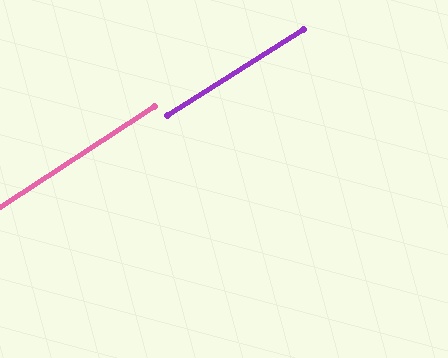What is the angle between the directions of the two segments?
Approximately 1 degree.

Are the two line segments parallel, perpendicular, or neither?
Parallel — their directions differ by only 0.5°.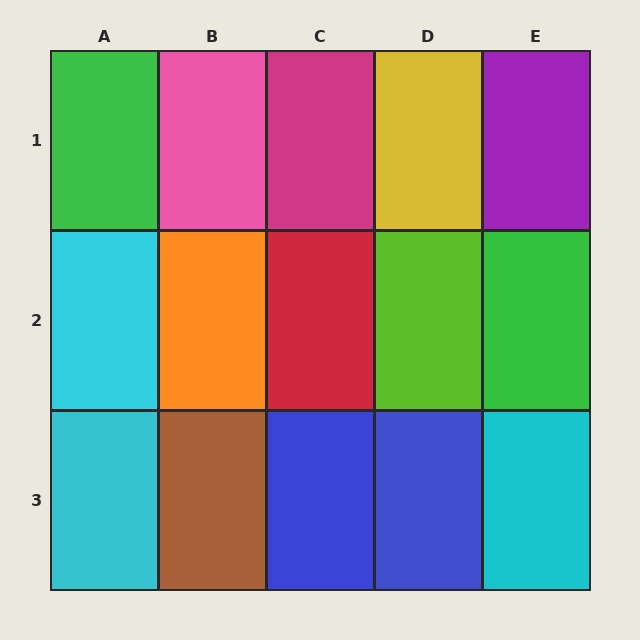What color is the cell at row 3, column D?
Blue.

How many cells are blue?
2 cells are blue.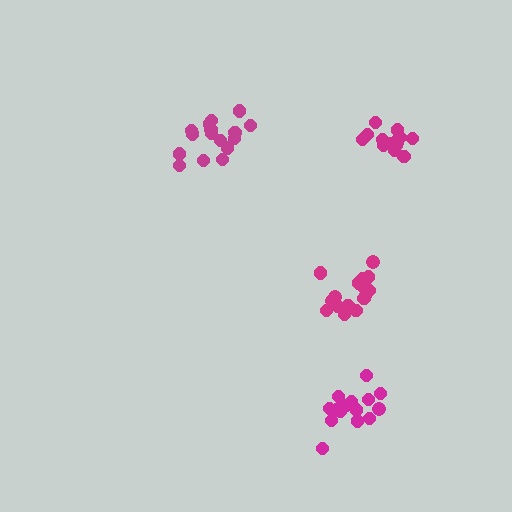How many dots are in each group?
Group 1: 16 dots, Group 2: 14 dots, Group 3: 16 dots, Group 4: 17 dots (63 total).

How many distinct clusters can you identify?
There are 4 distinct clusters.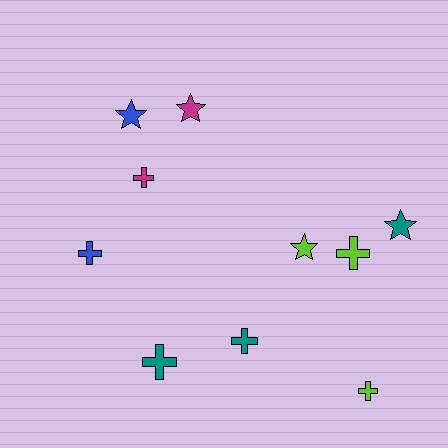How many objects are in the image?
There are 10 objects.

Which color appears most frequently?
Lime, with 3 objects.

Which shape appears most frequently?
Cross, with 6 objects.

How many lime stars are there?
There is 1 lime star.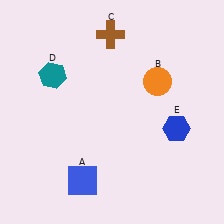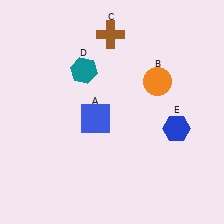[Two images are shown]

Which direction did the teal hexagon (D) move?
The teal hexagon (D) moved right.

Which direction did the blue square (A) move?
The blue square (A) moved up.